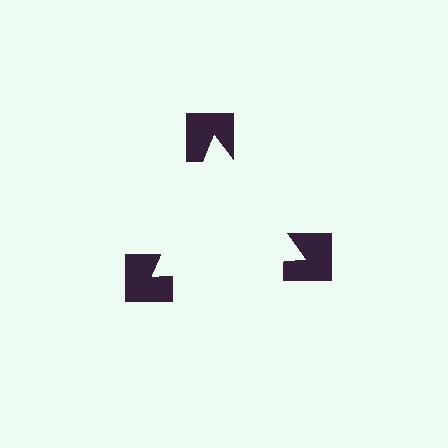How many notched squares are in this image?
There are 3 — one at each vertex of the illusory triangle.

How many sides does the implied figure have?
3 sides.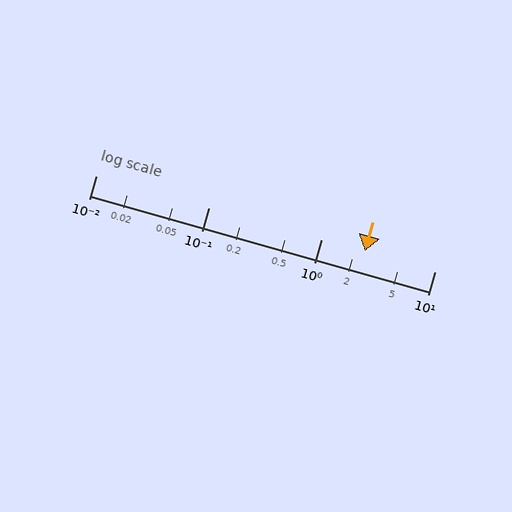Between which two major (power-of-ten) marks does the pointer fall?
The pointer is between 1 and 10.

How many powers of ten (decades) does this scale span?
The scale spans 3 decades, from 0.01 to 10.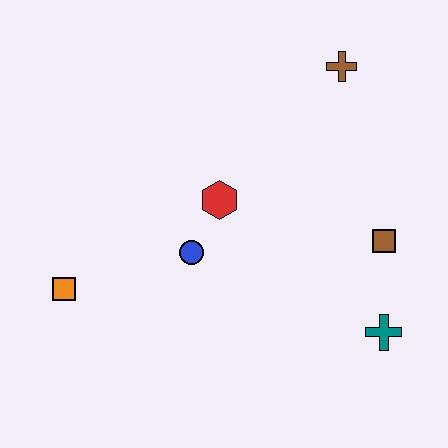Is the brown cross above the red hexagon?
Yes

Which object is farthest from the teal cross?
The orange square is farthest from the teal cross.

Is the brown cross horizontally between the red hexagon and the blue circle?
No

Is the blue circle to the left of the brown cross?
Yes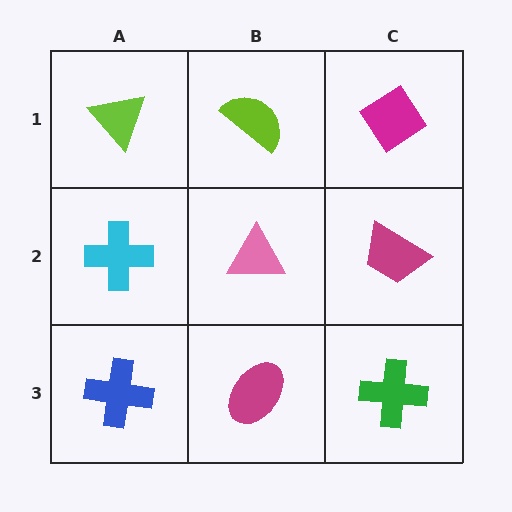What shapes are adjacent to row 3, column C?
A magenta trapezoid (row 2, column C), a magenta ellipse (row 3, column B).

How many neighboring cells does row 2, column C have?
3.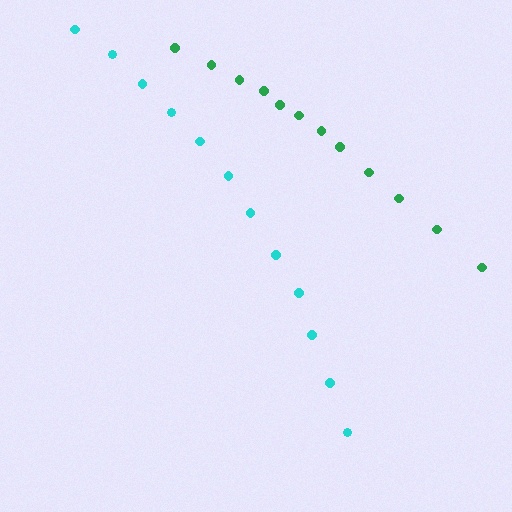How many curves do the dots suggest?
There are 2 distinct paths.